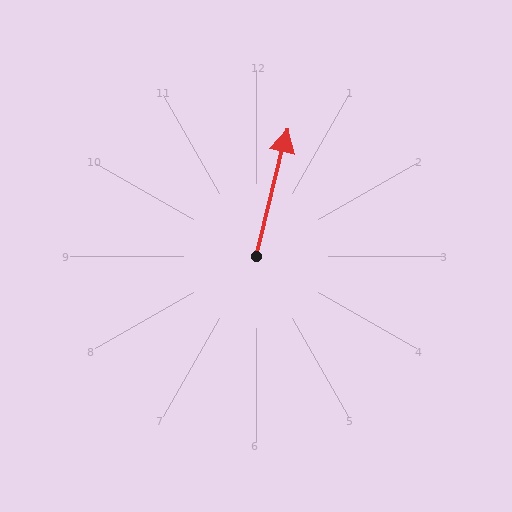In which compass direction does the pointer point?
North.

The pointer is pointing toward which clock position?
Roughly 12 o'clock.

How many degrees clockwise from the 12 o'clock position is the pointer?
Approximately 14 degrees.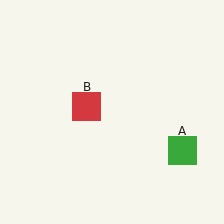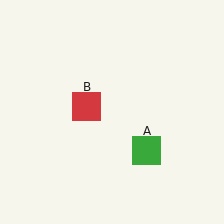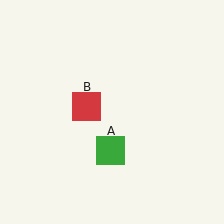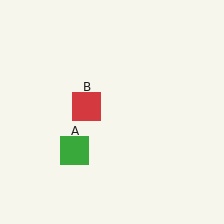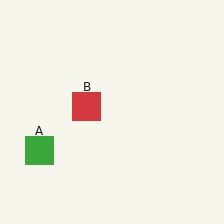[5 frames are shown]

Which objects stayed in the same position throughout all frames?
Red square (object B) remained stationary.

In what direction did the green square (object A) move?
The green square (object A) moved left.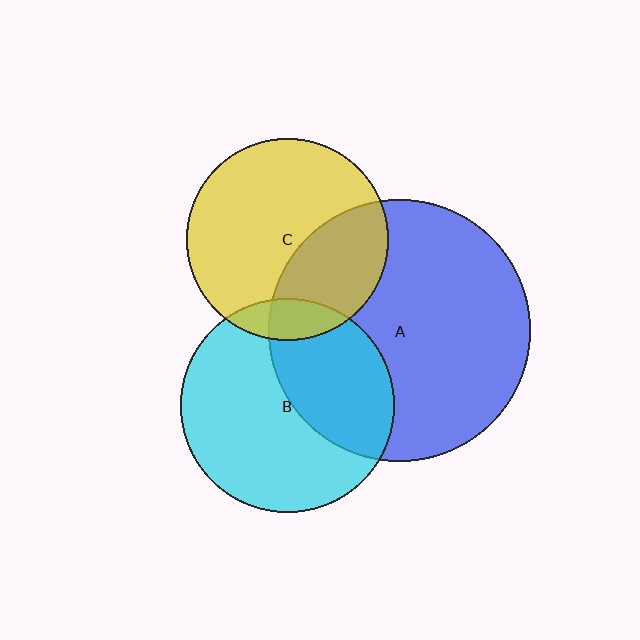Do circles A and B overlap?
Yes.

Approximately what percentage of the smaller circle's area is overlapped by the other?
Approximately 40%.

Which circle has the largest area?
Circle A (blue).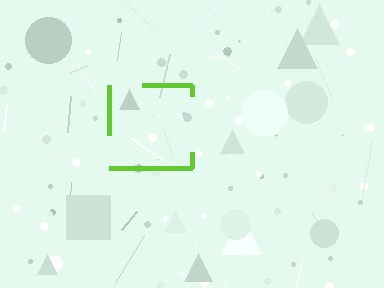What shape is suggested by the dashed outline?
The dashed outline suggests a square.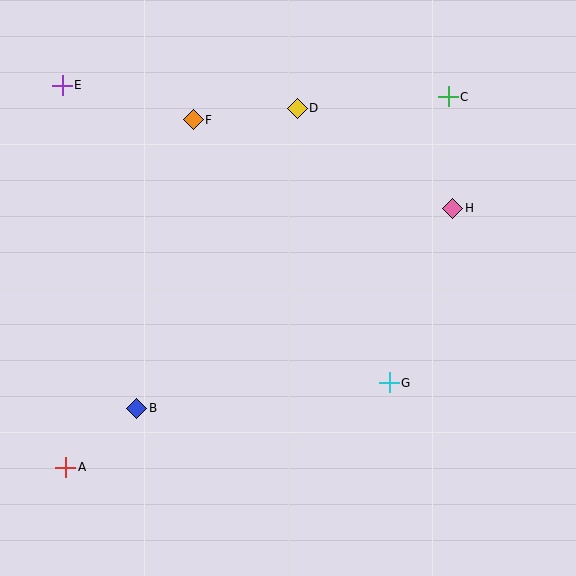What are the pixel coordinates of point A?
Point A is at (66, 467).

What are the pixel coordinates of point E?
Point E is at (62, 85).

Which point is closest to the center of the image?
Point G at (389, 383) is closest to the center.